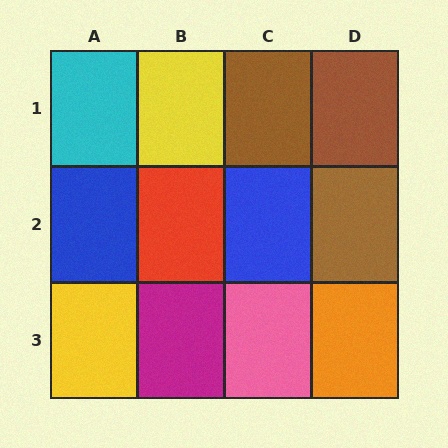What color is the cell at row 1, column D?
Brown.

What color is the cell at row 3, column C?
Pink.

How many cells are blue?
2 cells are blue.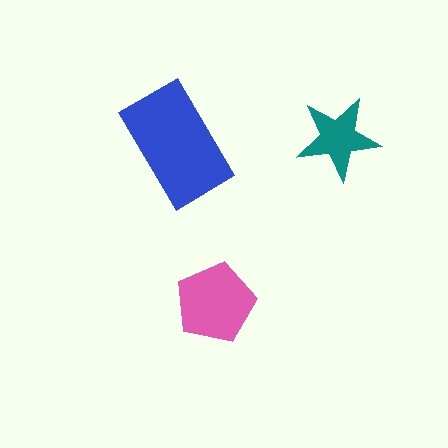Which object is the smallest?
The teal star.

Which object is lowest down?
The pink pentagon is bottommost.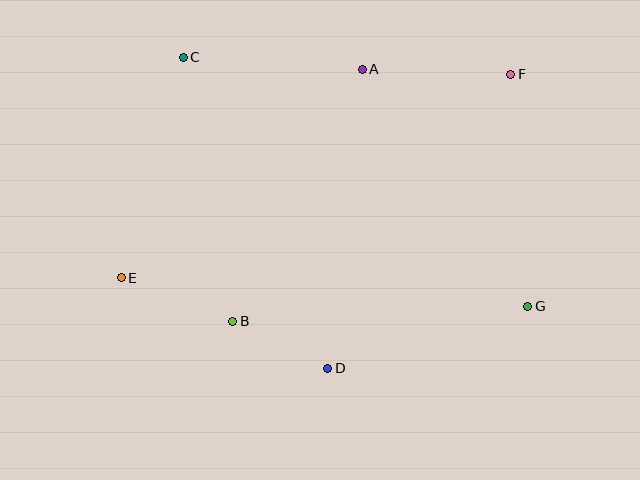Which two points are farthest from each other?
Points E and F are farthest from each other.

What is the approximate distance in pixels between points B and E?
The distance between B and E is approximately 120 pixels.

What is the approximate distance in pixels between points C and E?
The distance between C and E is approximately 229 pixels.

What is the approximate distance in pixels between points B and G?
The distance between B and G is approximately 296 pixels.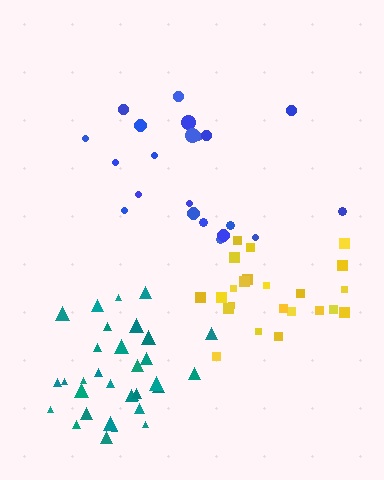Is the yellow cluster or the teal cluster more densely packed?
Teal.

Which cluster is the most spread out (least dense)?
Blue.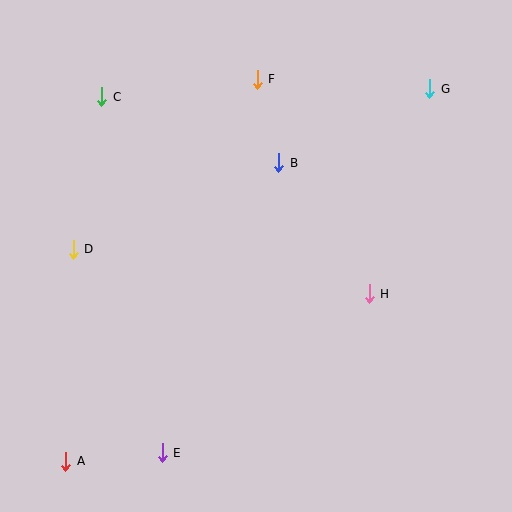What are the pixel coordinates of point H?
Point H is at (369, 294).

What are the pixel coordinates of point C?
Point C is at (102, 97).